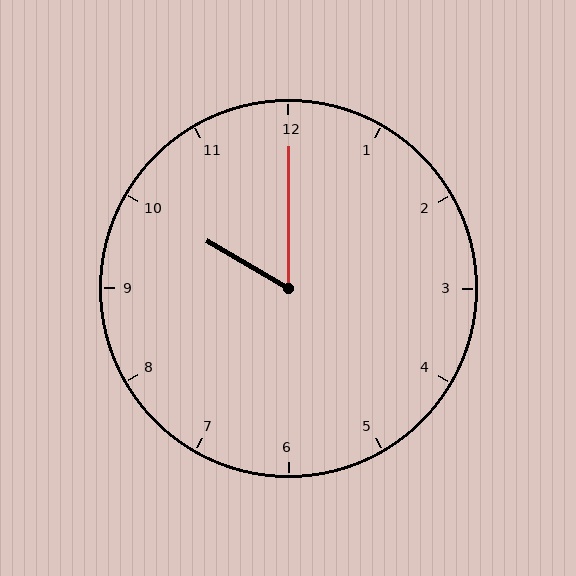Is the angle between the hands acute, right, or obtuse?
It is acute.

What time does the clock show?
10:00.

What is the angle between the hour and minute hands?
Approximately 60 degrees.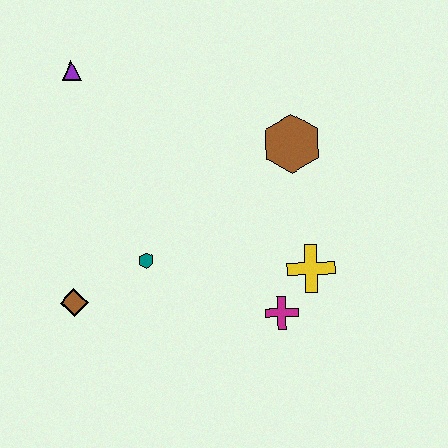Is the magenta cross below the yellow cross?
Yes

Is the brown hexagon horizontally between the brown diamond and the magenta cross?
No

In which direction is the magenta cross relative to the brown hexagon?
The magenta cross is below the brown hexagon.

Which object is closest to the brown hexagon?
The yellow cross is closest to the brown hexagon.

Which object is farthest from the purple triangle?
The magenta cross is farthest from the purple triangle.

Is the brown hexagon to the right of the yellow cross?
No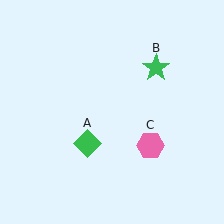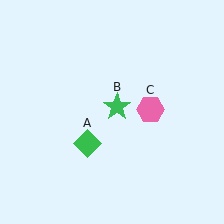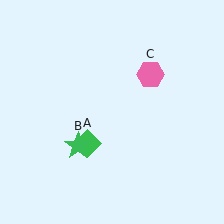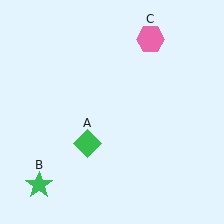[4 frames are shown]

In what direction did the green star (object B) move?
The green star (object B) moved down and to the left.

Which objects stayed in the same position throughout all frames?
Green diamond (object A) remained stationary.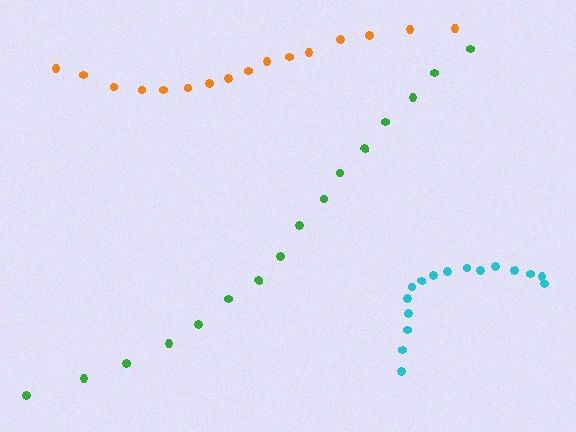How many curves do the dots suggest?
There are 3 distinct paths.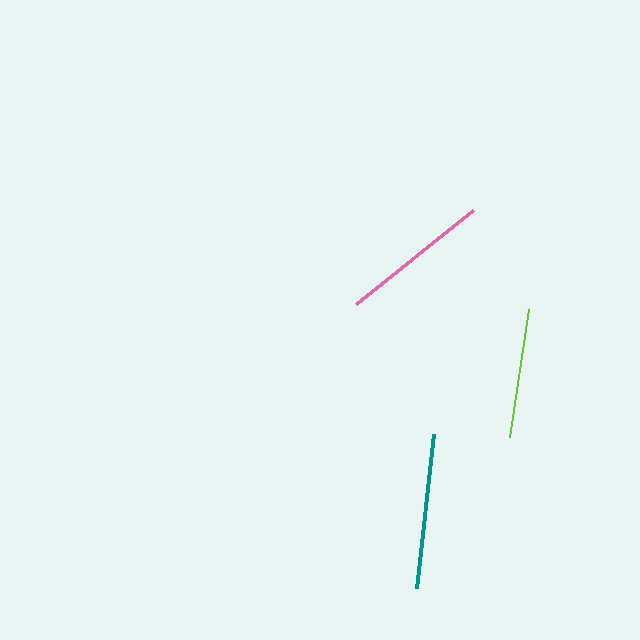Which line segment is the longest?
The teal line is the longest at approximately 156 pixels.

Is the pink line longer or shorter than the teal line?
The teal line is longer than the pink line.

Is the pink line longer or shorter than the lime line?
The pink line is longer than the lime line.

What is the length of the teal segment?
The teal segment is approximately 156 pixels long.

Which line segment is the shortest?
The lime line is the shortest at approximately 130 pixels.